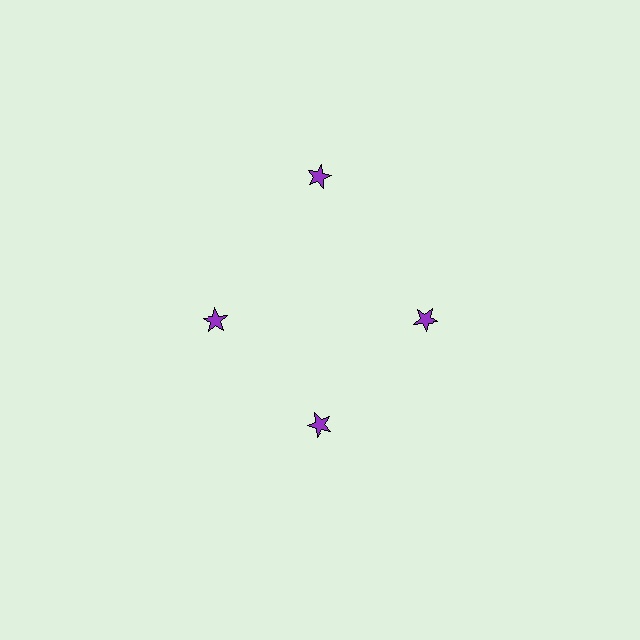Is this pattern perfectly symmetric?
No. The 4 purple stars are arranged in a ring, but one element near the 12 o'clock position is pushed outward from the center, breaking the 4-fold rotational symmetry.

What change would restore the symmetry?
The symmetry would be restored by moving it inward, back onto the ring so that all 4 stars sit at equal angles and equal distance from the center.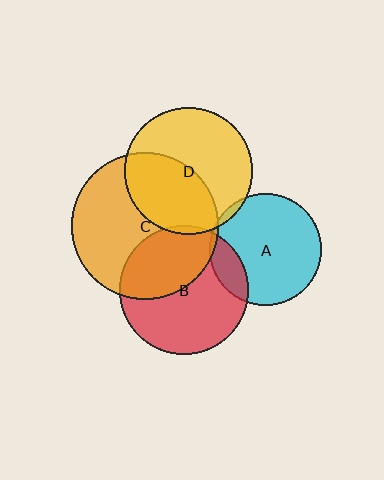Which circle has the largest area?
Circle C (orange).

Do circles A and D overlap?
Yes.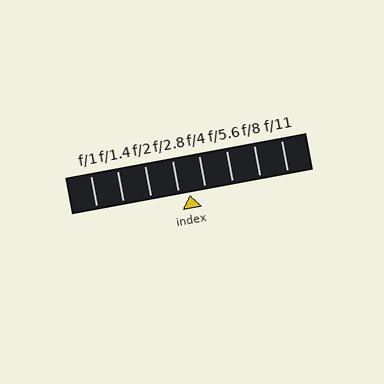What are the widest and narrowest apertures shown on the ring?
The widest aperture shown is f/1 and the narrowest is f/11.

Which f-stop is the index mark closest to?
The index mark is closest to f/2.8.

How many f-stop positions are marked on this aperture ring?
There are 8 f-stop positions marked.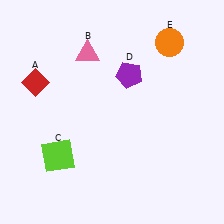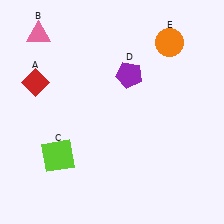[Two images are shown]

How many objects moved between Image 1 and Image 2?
1 object moved between the two images.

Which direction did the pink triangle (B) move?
The pink triangle (B) moved left.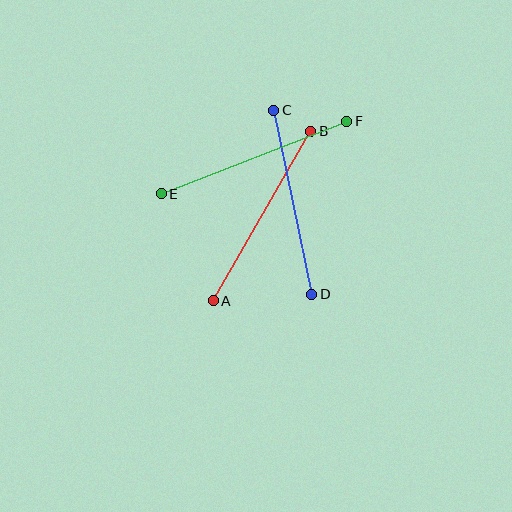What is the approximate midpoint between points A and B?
The midpoint is at approximately (262, 216) pixels.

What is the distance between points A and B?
The distance is approximately 196 pixels.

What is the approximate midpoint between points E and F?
The midpoint is at approximately (254, 157) pixels.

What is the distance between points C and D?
The distance is approximately 188 pixels.